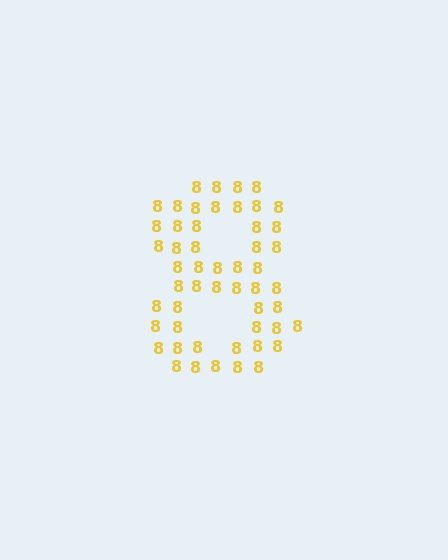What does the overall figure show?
The overall figure shows the digit 8.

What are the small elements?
The small elements are digit 8's.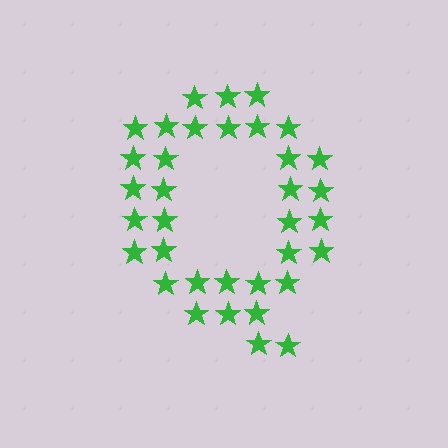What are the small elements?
The small elements are stars.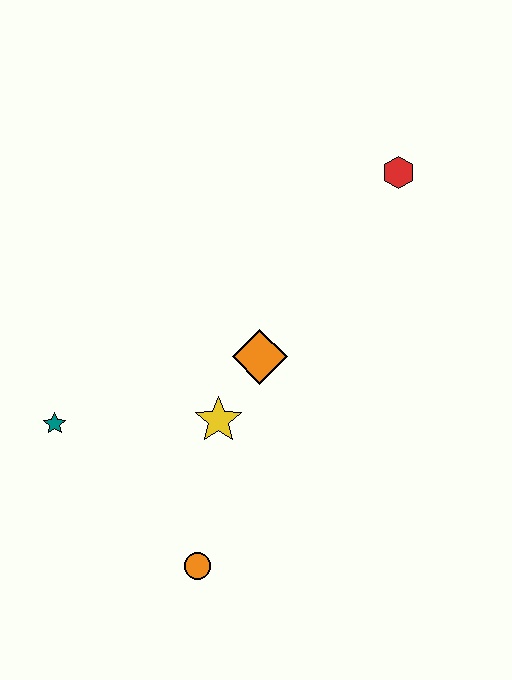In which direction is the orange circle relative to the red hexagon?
The orange circle is below the red hexagon.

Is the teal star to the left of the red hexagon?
Yes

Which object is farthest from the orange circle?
The red hexagon is farthest from the orange circle.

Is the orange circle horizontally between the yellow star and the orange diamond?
No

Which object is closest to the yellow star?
The orange diamond is closest to the yellow star.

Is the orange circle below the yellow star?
Yes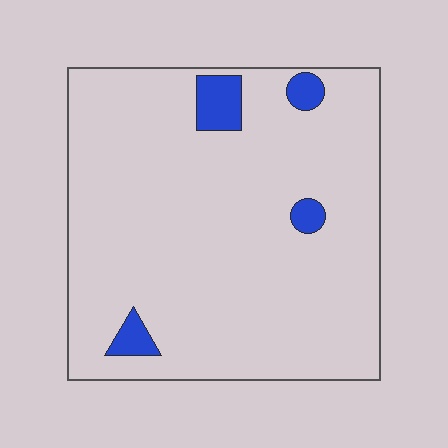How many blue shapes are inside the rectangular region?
4.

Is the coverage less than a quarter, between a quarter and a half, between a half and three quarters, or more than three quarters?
Less than a quarter.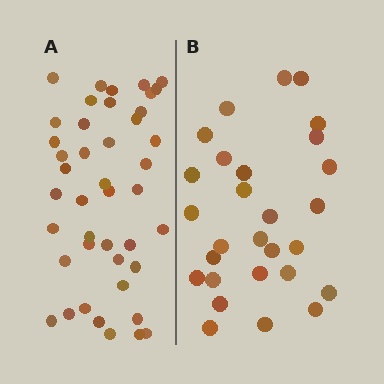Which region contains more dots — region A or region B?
Region A (the left region) has more dots.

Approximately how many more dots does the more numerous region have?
Region A has approximately 15 more dots than region B.